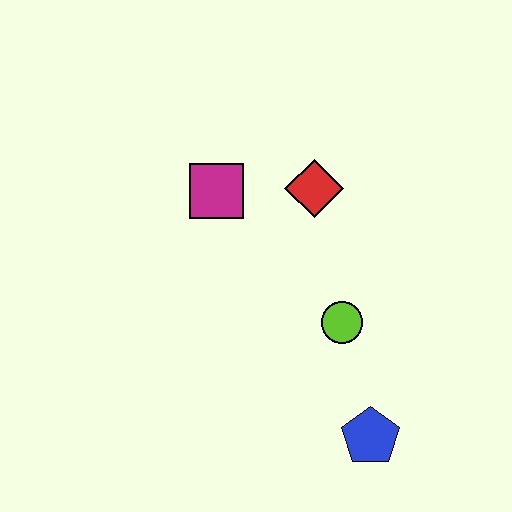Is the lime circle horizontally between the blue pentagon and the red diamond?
Yes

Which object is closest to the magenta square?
The red diamond is closest to the magenta square.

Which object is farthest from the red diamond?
The blue pentagon is farthest from the red diamond.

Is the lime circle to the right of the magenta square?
Yes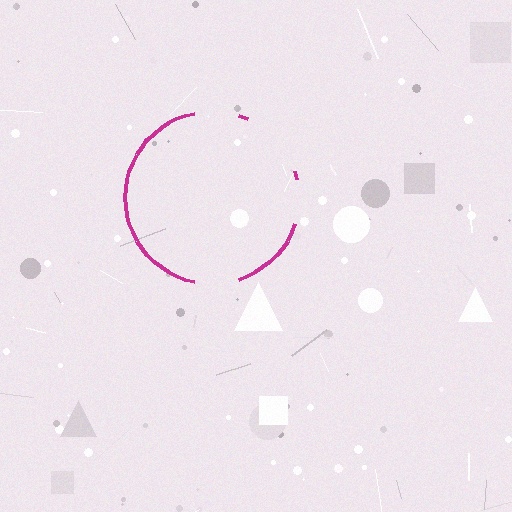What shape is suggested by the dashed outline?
The dashed outline suggests a circle.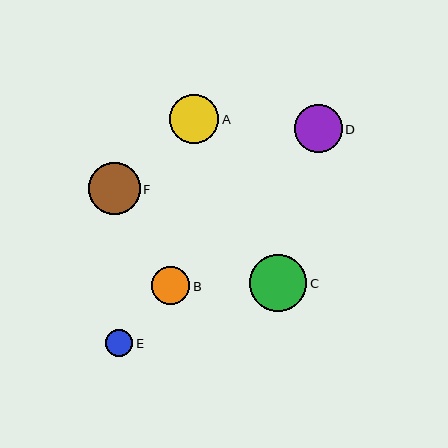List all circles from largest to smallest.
From largest to smallest: C, F, A, D, B, E.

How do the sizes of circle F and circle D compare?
Circle F and circle D are approximately the same size.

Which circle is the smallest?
Circle E is the smallest with a size of approximately 28 pixels.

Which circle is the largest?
Circle C is the largest with a size of approximately 57 pixels.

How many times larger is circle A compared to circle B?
Circle A is approximately 1.3 times the size of circle B.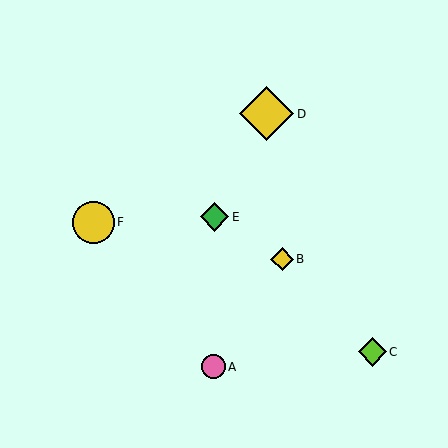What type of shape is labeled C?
Shape C is a lime diamond.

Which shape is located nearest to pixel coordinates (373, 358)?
The lime diamond (labeled C) at (372, 352) is nearest to that location.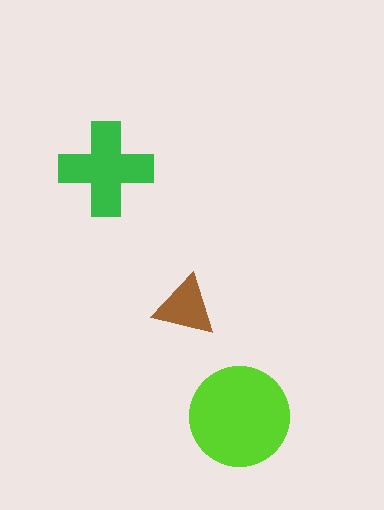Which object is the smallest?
The brown triangle.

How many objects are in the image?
There are 3 objects in the image.